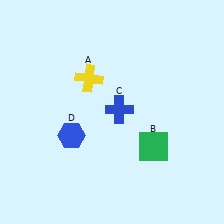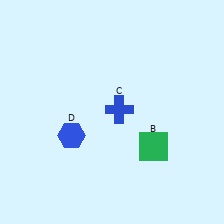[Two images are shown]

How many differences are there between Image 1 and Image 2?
There is 1 difference between the two images.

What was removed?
The yellow cross (A) was removed in Image 2.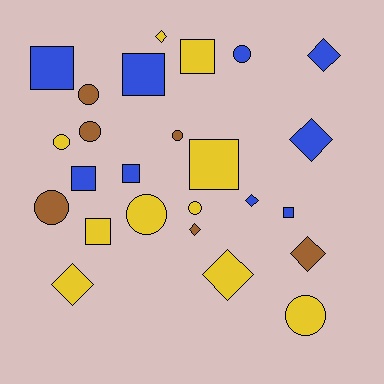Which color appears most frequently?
Yellow, with 10 objects.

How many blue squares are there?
There are 5 blue squares.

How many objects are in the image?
There are 25 objects.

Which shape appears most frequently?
Circle, with 9 objects.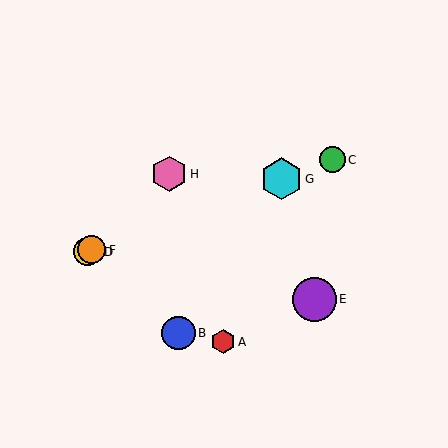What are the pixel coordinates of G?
Object G is at (281, 179).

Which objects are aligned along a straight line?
Objects C, D, F, G are aligned along a straight line.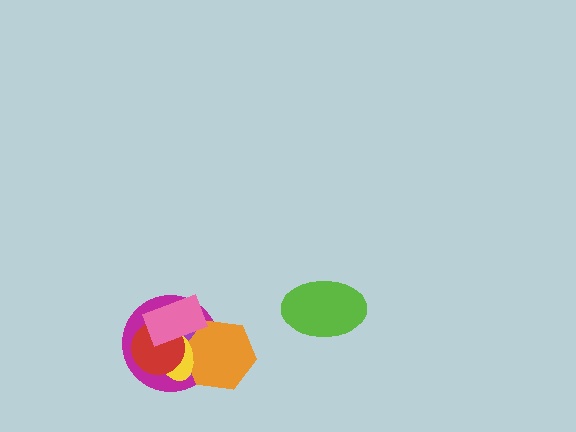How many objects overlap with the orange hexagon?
4 objects overlap with the orange hexagon.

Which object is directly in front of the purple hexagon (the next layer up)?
The orange hexagon is directly in front of the purple hexagon.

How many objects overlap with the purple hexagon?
5 objects overlap with the purple hexagon.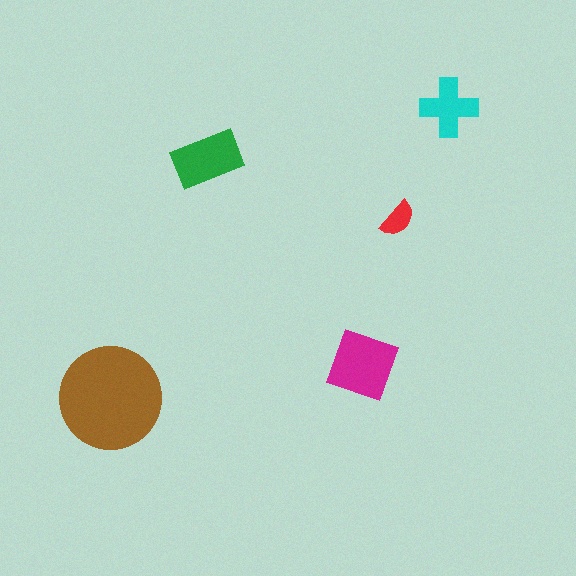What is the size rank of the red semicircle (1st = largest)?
5th.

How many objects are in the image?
There are 5 objects in the image.